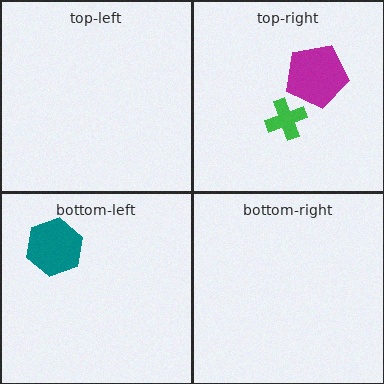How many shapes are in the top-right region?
2.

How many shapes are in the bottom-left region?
1.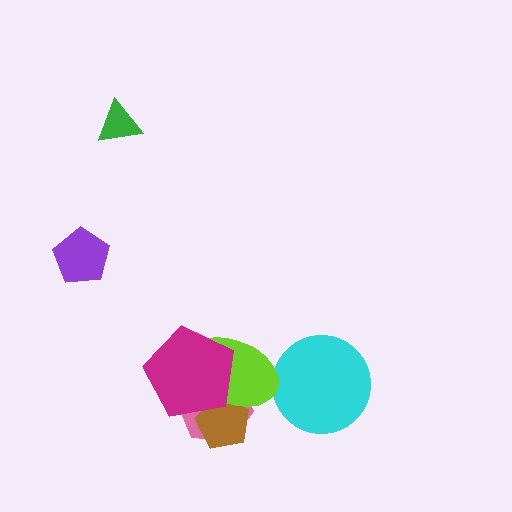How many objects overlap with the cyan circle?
0 objects overlap with the cyan circle.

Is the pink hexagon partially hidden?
Yes, it is partially covered by another shape.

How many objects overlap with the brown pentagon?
3 objects overlap with the brown pentagon.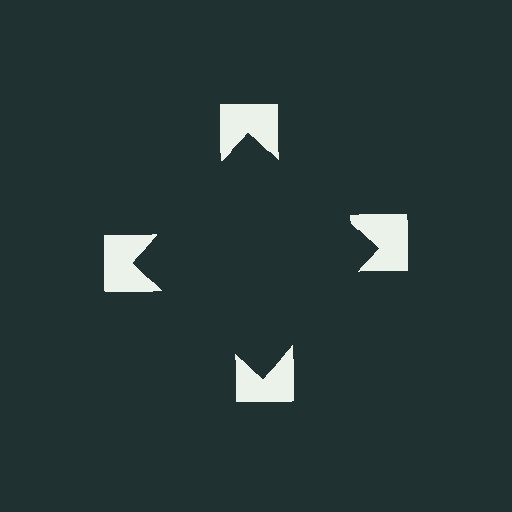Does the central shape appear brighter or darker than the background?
It typically appears slightly darker than the background, even though no actual brightness change is drawn.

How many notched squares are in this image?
There are 4 — one at each vertex of the illusory square.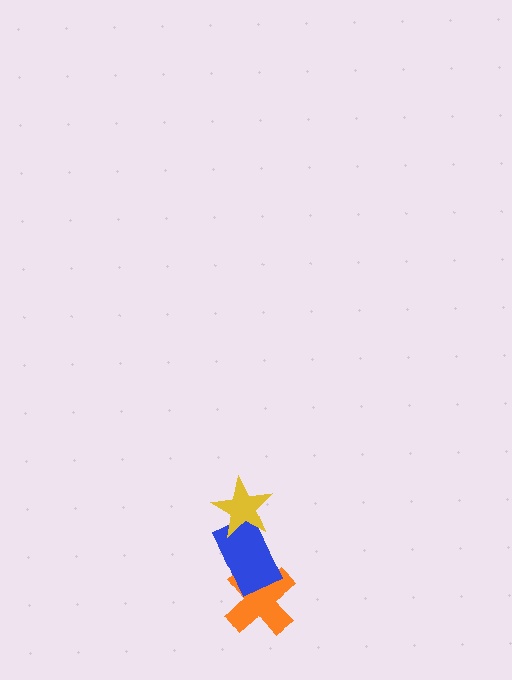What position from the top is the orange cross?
The orange cross is 3rd from the top.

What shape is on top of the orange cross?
The blue rectangle is on top of the orange cross.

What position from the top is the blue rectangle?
The blue rectangle is 2nd from the top.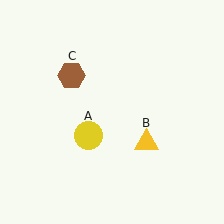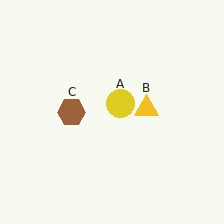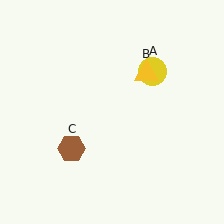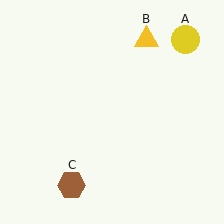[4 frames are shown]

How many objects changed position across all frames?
3 objects changed position: yellow circle (object A), yellow triangle (object B), brown hexagon (object C).